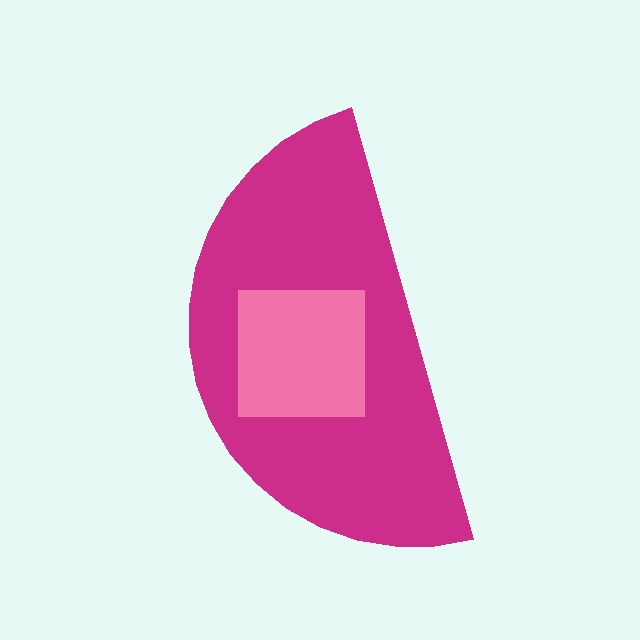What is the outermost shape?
The magenta semicircle.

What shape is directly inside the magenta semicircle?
The pink square.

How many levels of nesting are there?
2.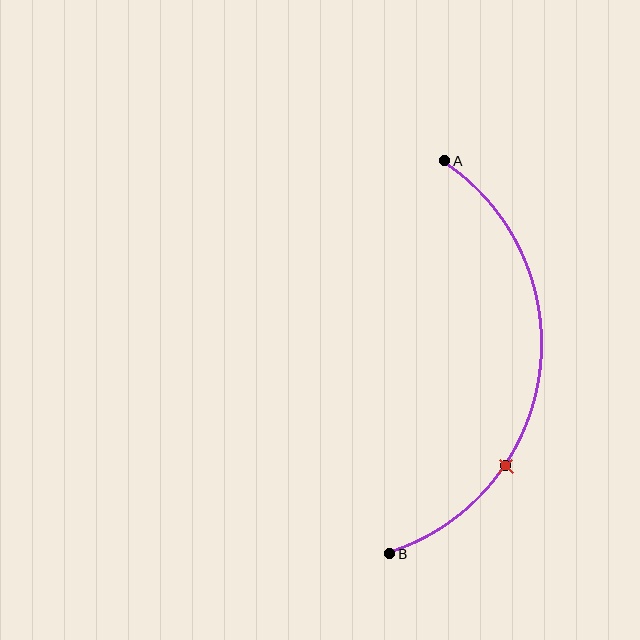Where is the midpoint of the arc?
The arc midpoint is the point on the curve farthest from the straight line joining A and B. It sits to the right of that line.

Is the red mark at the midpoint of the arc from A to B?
No. The red mark lies on the arc but is closer to endpoint B. The arc midpoint would be at the point on the curve equidistant along the arc from both A and B.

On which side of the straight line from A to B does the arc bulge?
The arc bulges to the right of the straight line connecting A and B.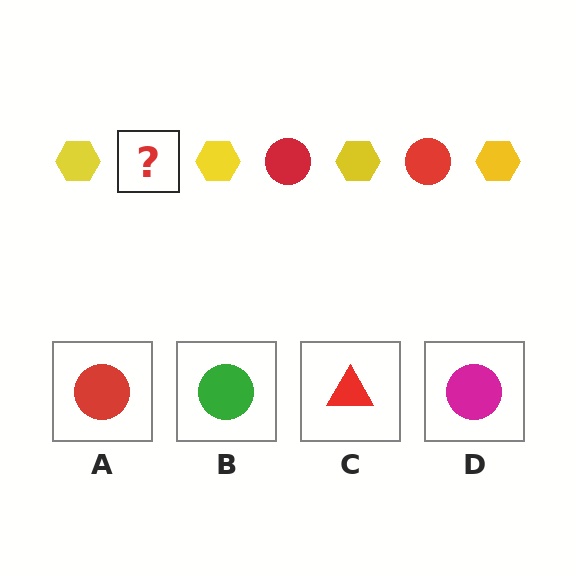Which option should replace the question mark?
Option A.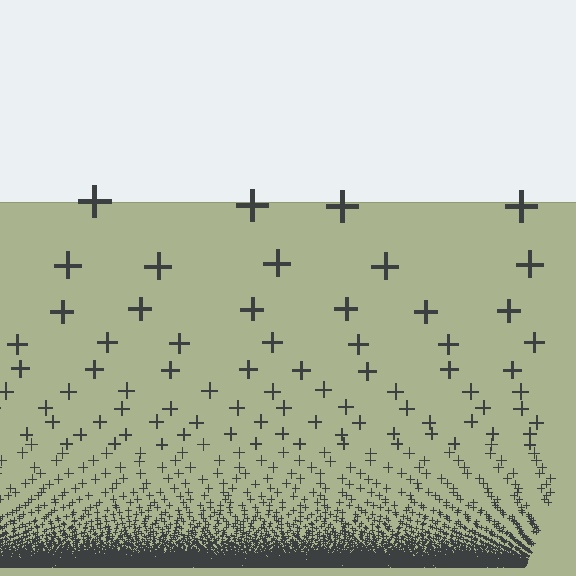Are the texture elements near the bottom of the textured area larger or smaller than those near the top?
Smaller. The gradient is inverted — elements near the bottom are smaller and denser.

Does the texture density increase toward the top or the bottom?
Density increases toward the bottom.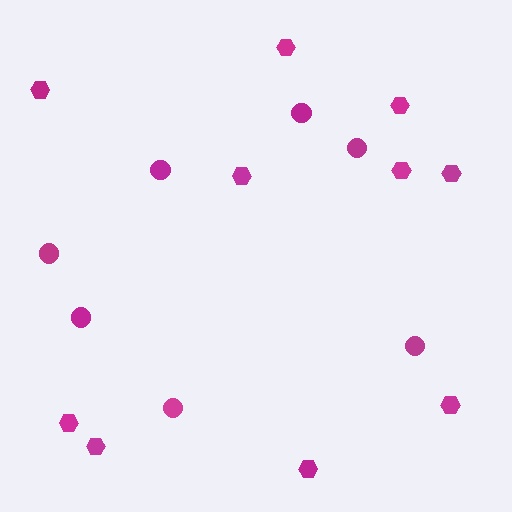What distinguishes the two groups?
There are 2 groups: one group of circles (7) and one group of hexagons (10).